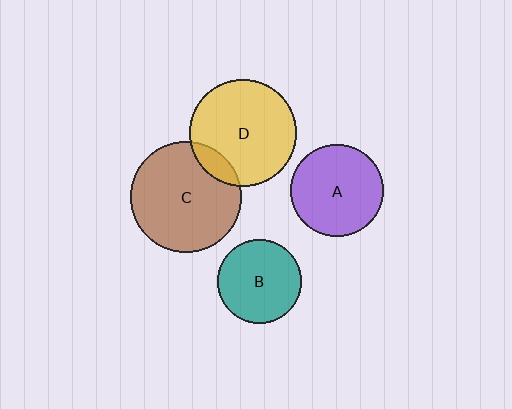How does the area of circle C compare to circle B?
Approximately 1.8 times.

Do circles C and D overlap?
Yes.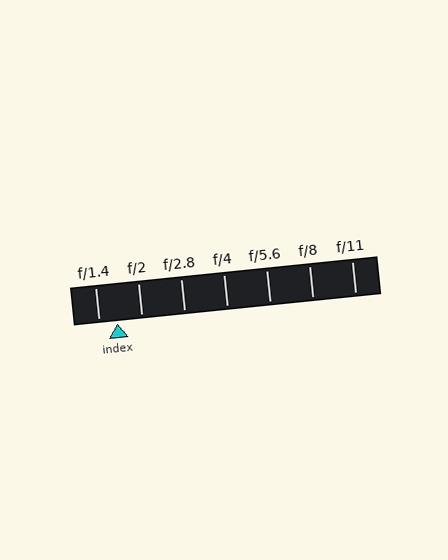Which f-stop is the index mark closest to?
The index mark is closest to f/1.4.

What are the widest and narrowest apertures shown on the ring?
The widest aperture shown is f/1.4 and the narrowest is f/11.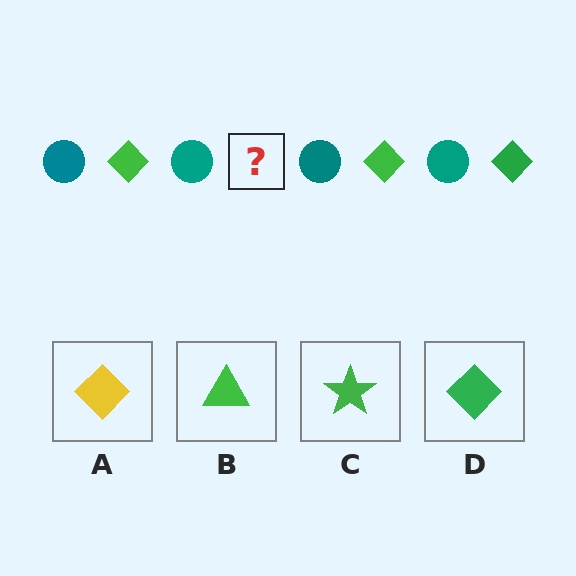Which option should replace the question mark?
Option D.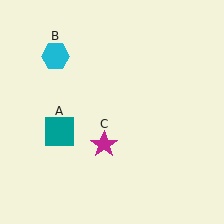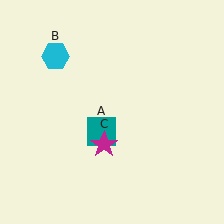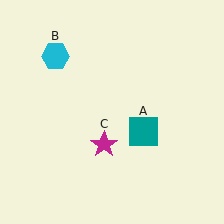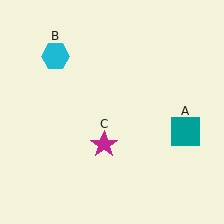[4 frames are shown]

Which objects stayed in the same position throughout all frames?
Cyan hexagon (object B) and magenta star (object C) remained stationary.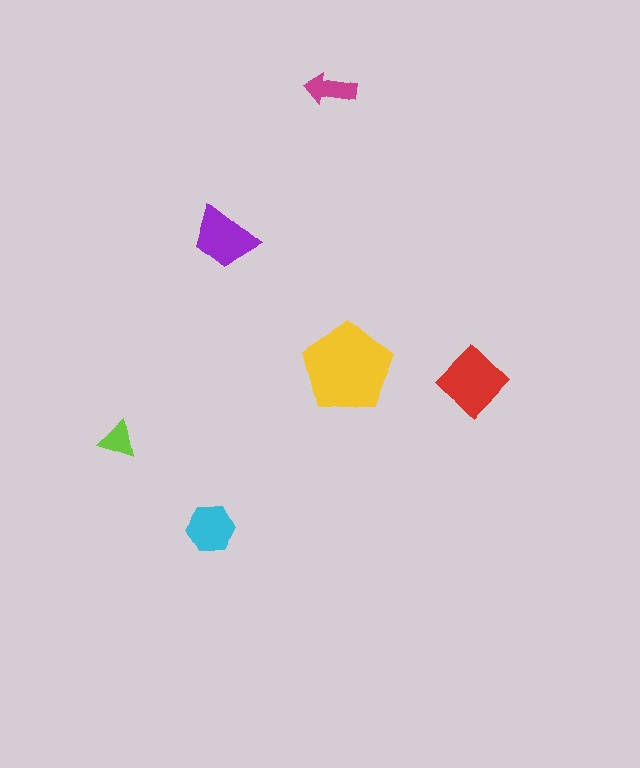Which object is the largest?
The yellow pentagon.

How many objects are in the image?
There are 6 objects in the image.